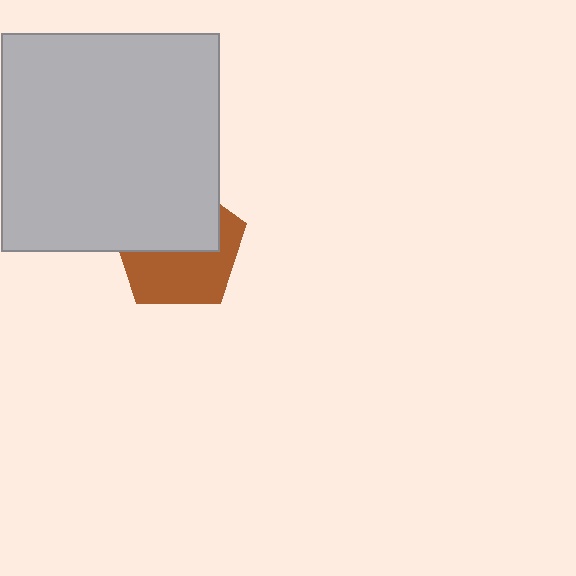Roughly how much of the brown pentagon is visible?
About half of it is visible (roughly 51%).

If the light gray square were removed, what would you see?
You would see the complete brown pentagon.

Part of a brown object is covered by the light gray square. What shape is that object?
It is a pentagon.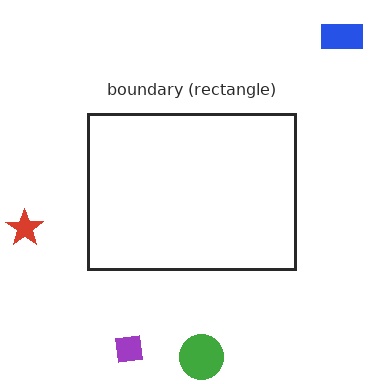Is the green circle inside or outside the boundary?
Outside.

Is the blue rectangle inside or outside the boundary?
Outside.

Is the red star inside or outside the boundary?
Outside.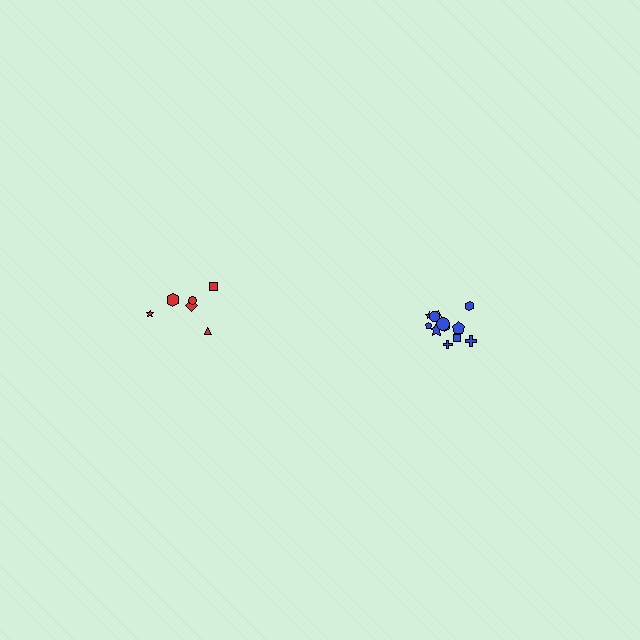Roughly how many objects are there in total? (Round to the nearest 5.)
Roughly 20 objects in total.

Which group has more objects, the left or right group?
The right group.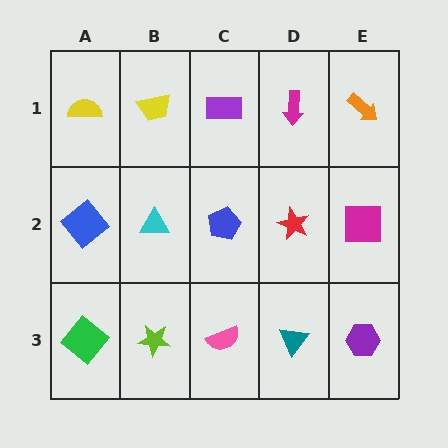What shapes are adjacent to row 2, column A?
A yellow semicircle (row 1, column A), a green diamond (row 3, column A), a cyan triangle (row 2, column B).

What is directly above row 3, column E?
A magenta square.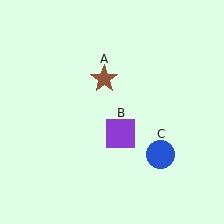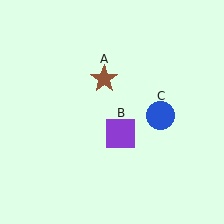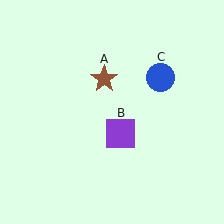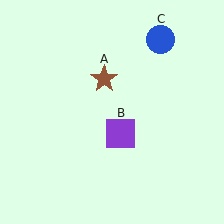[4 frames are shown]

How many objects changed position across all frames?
1 object changed position: blue circle (object C).